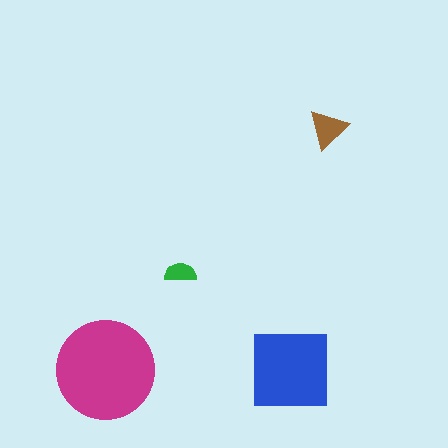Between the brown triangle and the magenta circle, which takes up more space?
The magenta circle.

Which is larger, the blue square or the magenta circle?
The magenta circle.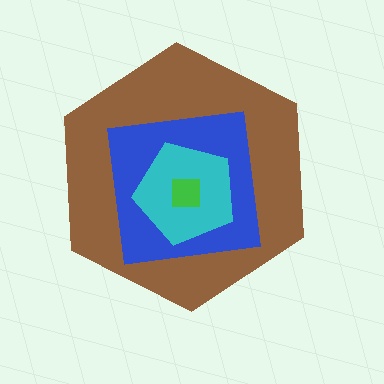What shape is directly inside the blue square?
The cyan pentagon.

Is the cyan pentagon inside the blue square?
Yes.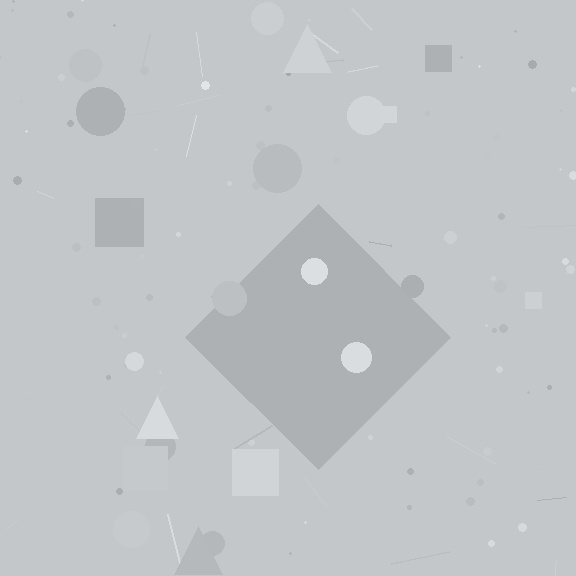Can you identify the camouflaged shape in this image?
The camouflaged shape is a diamond.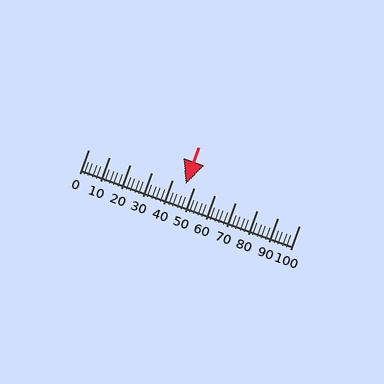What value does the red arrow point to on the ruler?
The red arrow points to approximately 46.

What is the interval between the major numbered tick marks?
The major tick marks are spaced 10 units apart.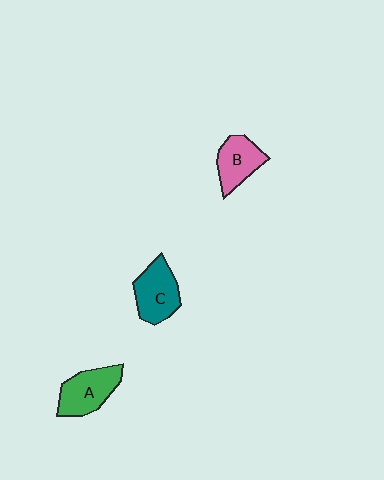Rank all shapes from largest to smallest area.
From largest to smallest: A (green), C (teal), B (pink).